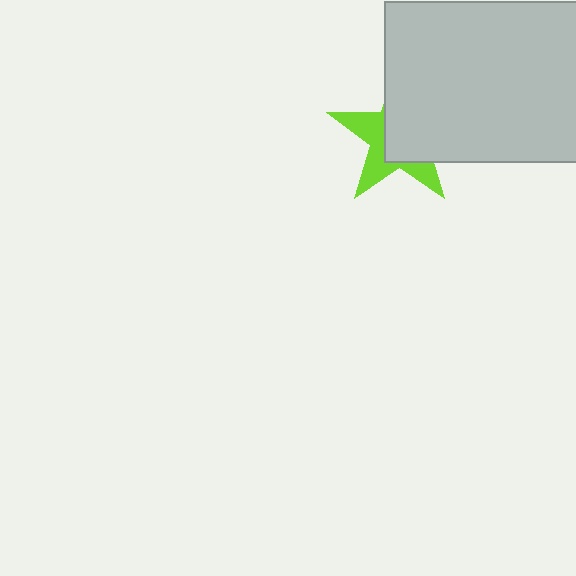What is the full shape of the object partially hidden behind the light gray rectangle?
The partially hidden object is a lime star.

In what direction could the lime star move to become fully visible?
The lime star could move toward the lower-left. That would shift it out from behind the light gray rectangle entirely.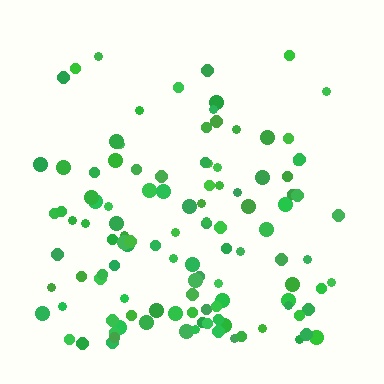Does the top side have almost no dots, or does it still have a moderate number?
Still a moderate number, just noticeably fewer than the bottom.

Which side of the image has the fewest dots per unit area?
The top.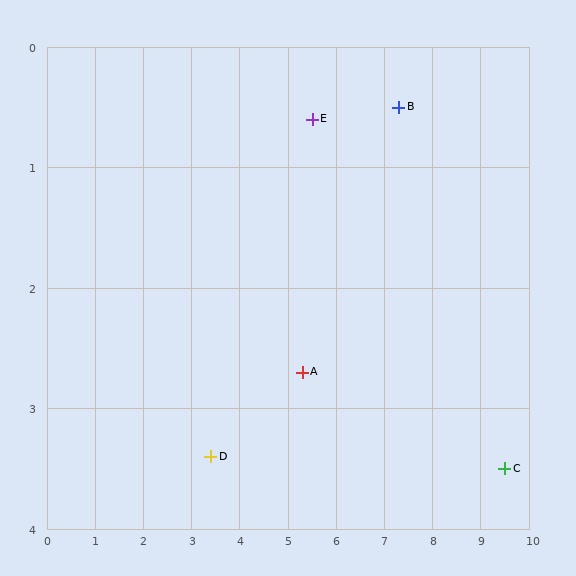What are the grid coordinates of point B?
Point B is at approximately (7.3, 0.5).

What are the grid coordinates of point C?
Point C is at approximately (9.5, 3.5).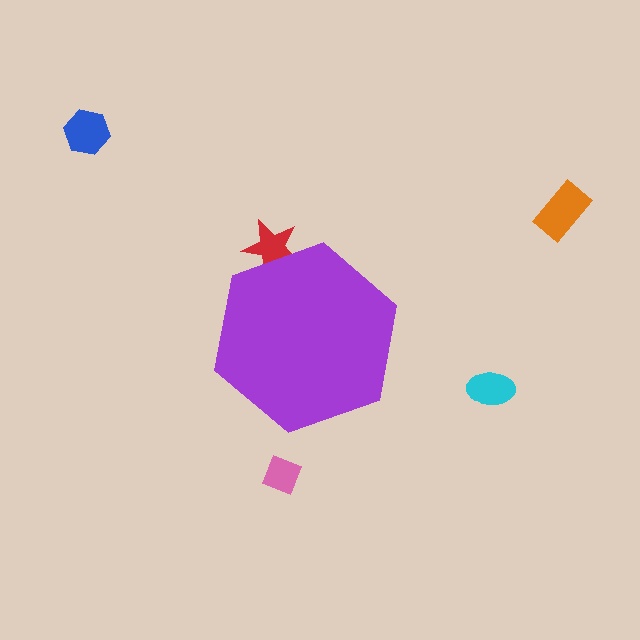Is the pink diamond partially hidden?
No, the pink diamond is fully visible.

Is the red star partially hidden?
Yes, the red star is partially hidden behind the purple hexagon.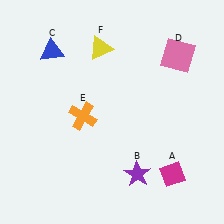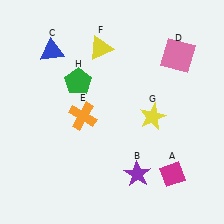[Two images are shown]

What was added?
A yellow star (G), a green pentagon (H) were added in Image 2.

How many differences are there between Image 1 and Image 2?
There are 2 differences between the two images.